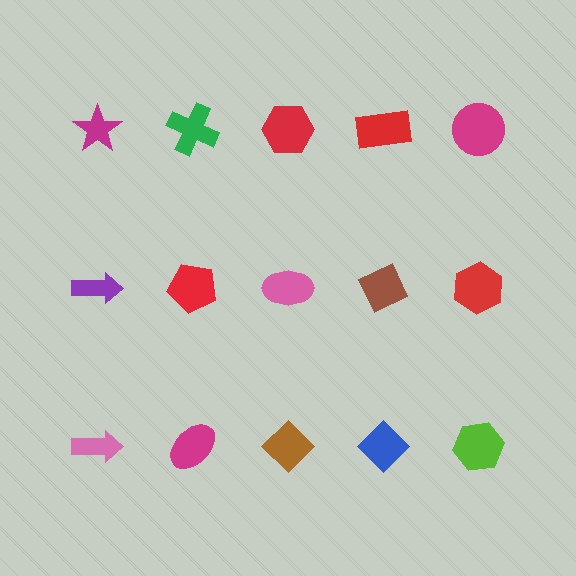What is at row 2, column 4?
A brown diamond.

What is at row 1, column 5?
A magenta circle.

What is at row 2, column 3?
A pink ellipse.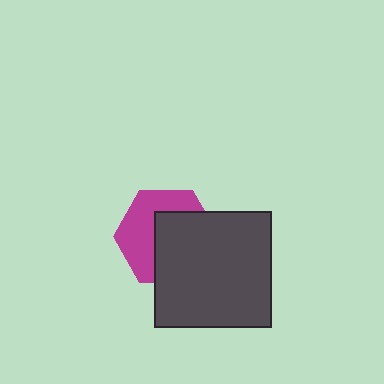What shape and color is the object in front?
The object in front is a dark gray square.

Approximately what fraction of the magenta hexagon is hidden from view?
Roughly 53% of the magenta hexagon is hidden behind the dark gray square.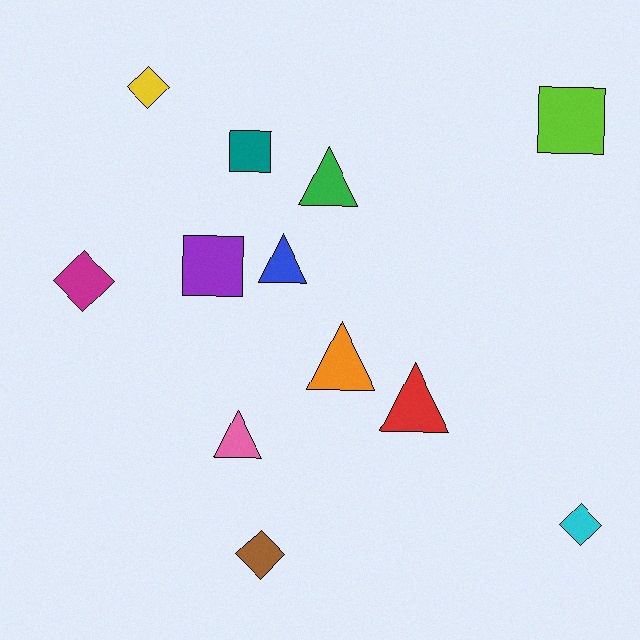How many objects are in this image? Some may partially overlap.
There are 12 objects.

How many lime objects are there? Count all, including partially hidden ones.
There is 1 lime object.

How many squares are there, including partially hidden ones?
There are 3 squares.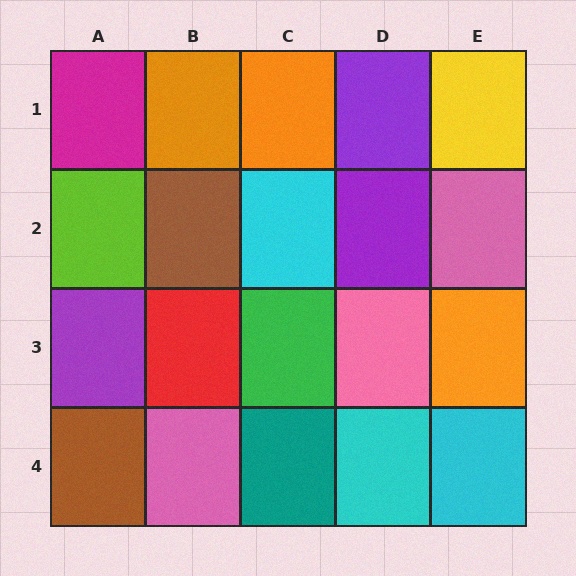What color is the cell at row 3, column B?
Red.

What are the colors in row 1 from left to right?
Magenta, orange, orange, purple, yellow.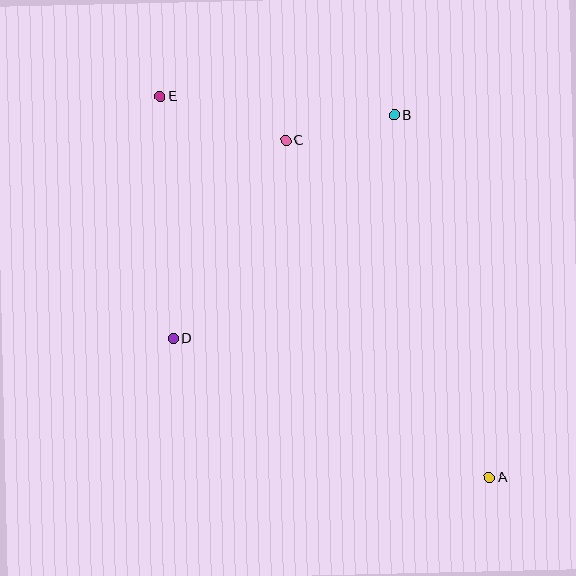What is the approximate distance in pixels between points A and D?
The distance between A and D is approximately 345 pixels.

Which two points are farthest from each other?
Points A and E are farthest from each other.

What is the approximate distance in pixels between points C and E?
The distance between C and E is approximately 133 pixels.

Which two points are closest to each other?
Points B and C are closest to each other.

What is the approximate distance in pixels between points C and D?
The distance between C and D is approximately 228 pixels.